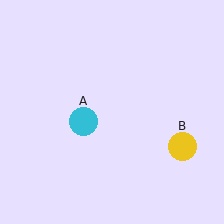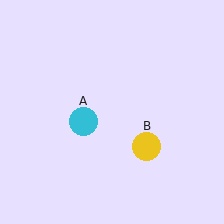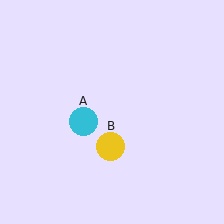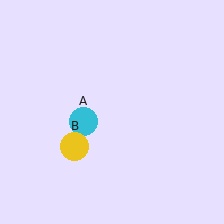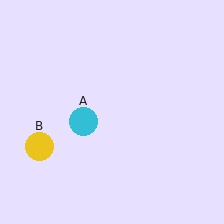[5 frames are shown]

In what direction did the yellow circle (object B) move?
The yellow circle (object B) moved left.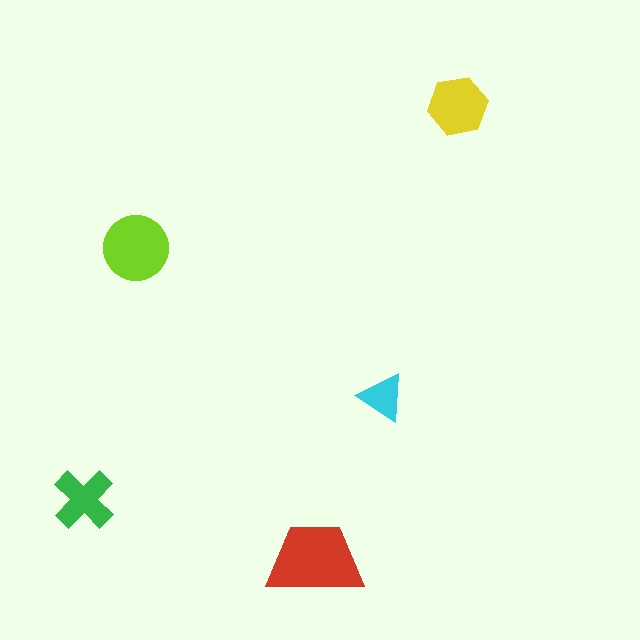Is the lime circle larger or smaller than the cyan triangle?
Larger.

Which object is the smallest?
The cyan triangle.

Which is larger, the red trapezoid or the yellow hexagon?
The red trapezoid.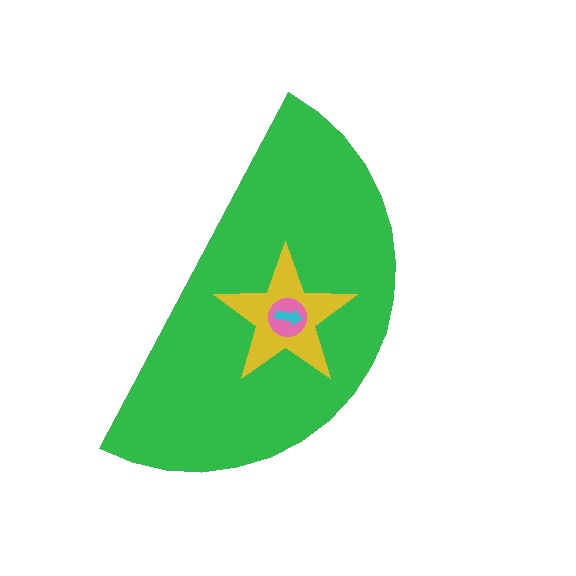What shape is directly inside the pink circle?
The cyan arrow.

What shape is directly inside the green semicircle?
The yellow star.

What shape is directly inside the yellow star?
The pink circle.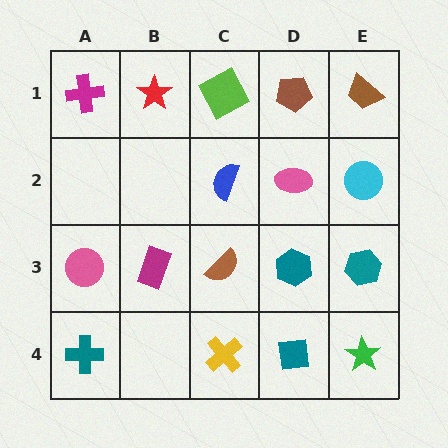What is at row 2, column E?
A cyan circle.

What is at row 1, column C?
A lime square.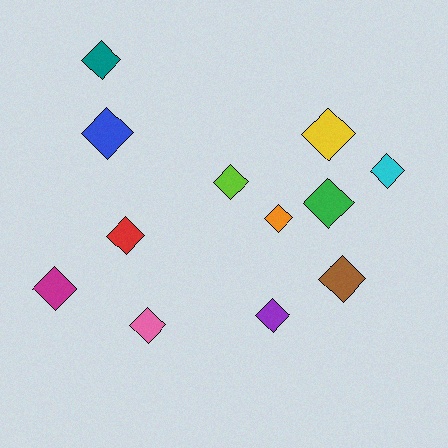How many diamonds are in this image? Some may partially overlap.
There are 12 diamonds.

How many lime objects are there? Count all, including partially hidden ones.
There is 1 lime object.